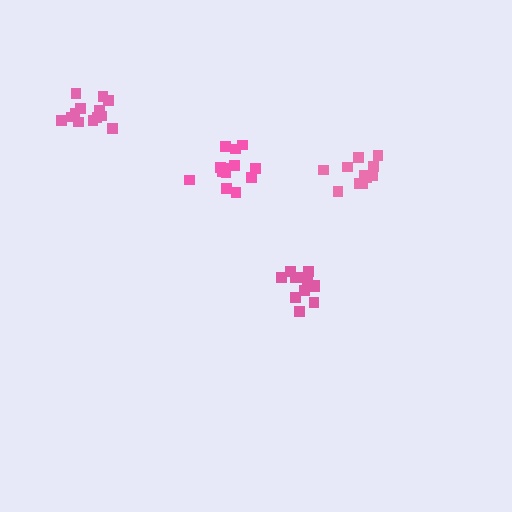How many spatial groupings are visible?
There are 4 spatial groupings.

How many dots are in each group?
Group 1: 13 dots, Group 2: 11 dots, Group 3: 13 dots, Group 4: 12 dots (49 total).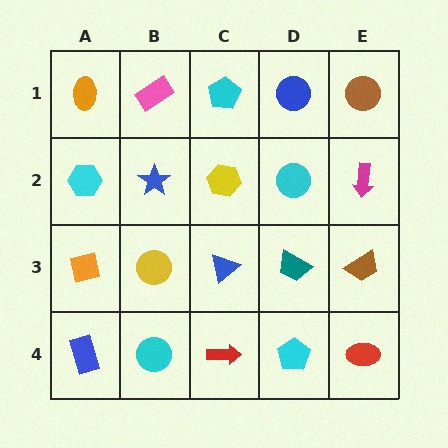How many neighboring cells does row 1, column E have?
2.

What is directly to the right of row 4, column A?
A cyan circle.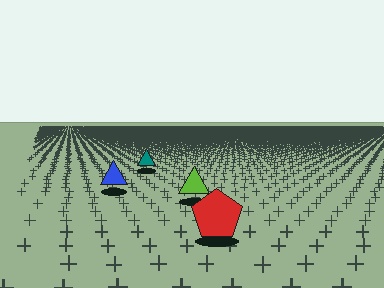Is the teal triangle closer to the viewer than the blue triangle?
No. The blue triangle is closer — you can tell from the texture gradient: the ground texture is coarser near it.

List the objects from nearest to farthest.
From nearest to farthest: the red pentagon, the lime triangle, the blue triangle, the teal triangle.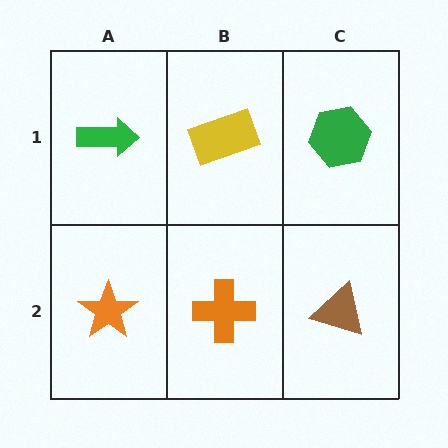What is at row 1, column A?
A green arrow.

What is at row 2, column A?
An orange star.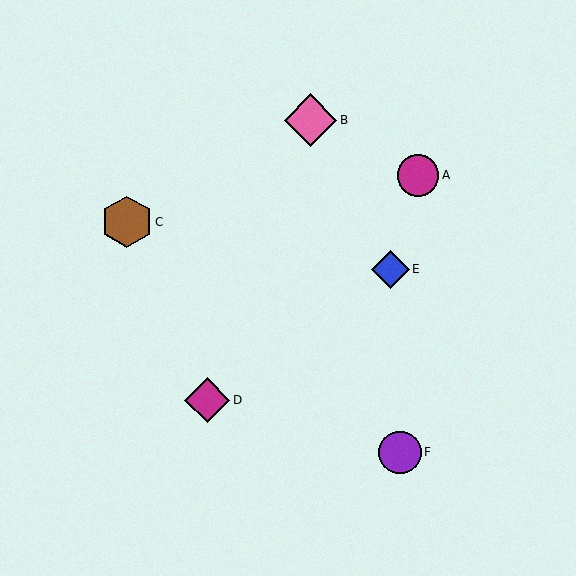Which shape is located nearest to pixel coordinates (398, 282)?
The blue diamond (labeled E) at (390, 269) is nearest to that location.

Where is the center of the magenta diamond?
The center of the magenta diamond is at (207, 400).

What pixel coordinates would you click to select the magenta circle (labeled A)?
Click at (418, 175) to select the magenta circle A.